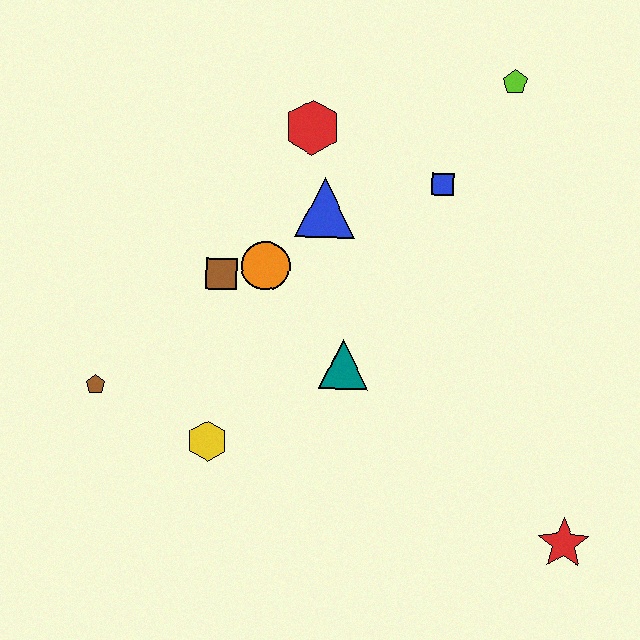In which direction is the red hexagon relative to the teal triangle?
The red hexagon is above the teal triangle.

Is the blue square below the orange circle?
No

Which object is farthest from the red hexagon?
The red star is farthest from the red hexagon.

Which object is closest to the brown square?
The orange circle is closest to the brown square.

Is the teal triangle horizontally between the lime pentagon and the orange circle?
Yes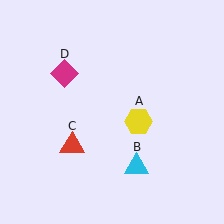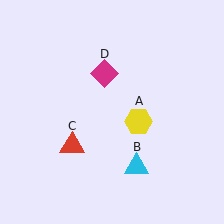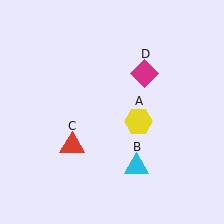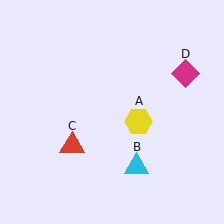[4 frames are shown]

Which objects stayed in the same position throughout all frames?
Yellow hexagon (object A) and cyan triangle (object B) and red triangle (object C) remained stationary.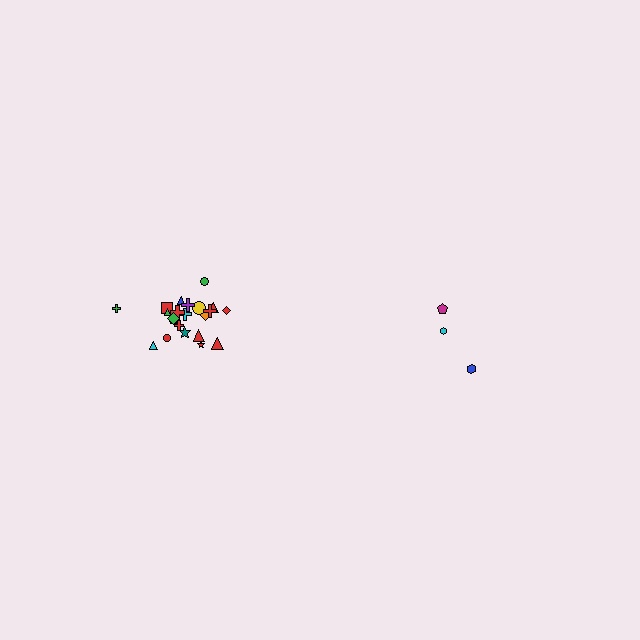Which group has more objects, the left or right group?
The left group.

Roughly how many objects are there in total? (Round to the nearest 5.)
Roughly 25 objects in total.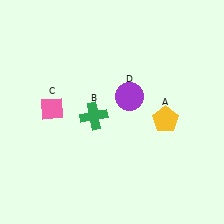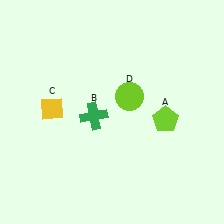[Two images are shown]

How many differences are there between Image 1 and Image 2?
There are 3 differences between the two images.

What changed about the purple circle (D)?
In Image 1, D is purple. In Image 2, it changed to lime.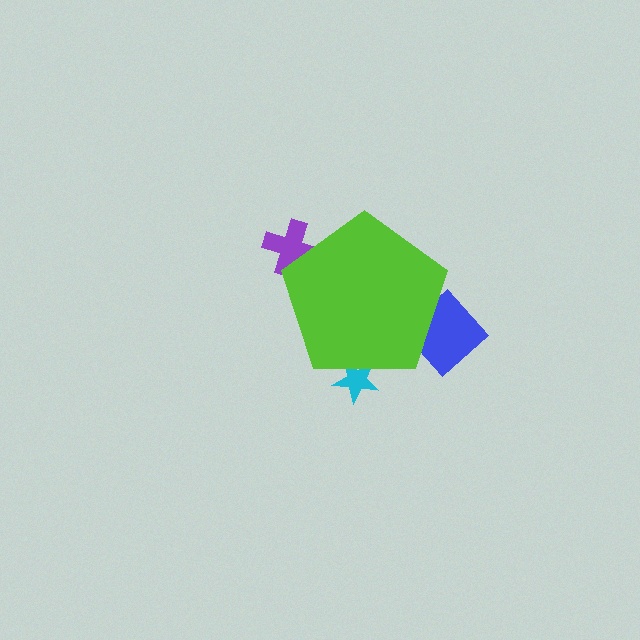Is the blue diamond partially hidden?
Yes, the blue diamond is partially hidden behind the lime pentagon.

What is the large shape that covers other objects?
A lime pentagon.